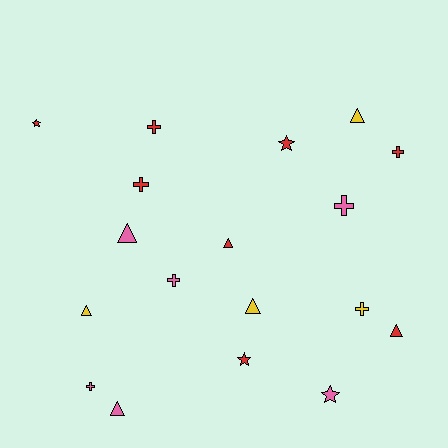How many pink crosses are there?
There are 3 pink crosses.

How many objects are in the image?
There are 18 objects.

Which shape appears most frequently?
Cross, with 7 objects.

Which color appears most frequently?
Red, with 8 objects.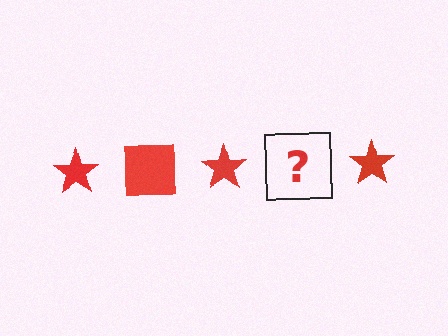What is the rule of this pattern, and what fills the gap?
The rule is that the pattern cycles through star, square shapes in red. The gap should be filled with a red square.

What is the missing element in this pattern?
The missing element is a red square.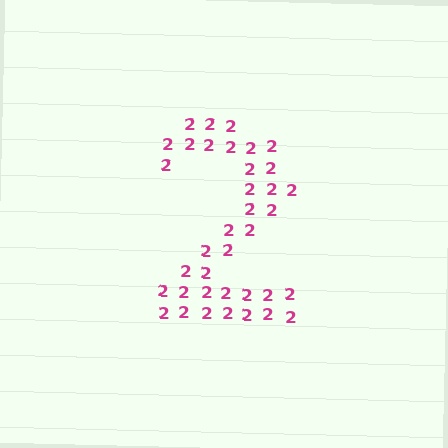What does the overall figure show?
The overall figure shows the digit 2.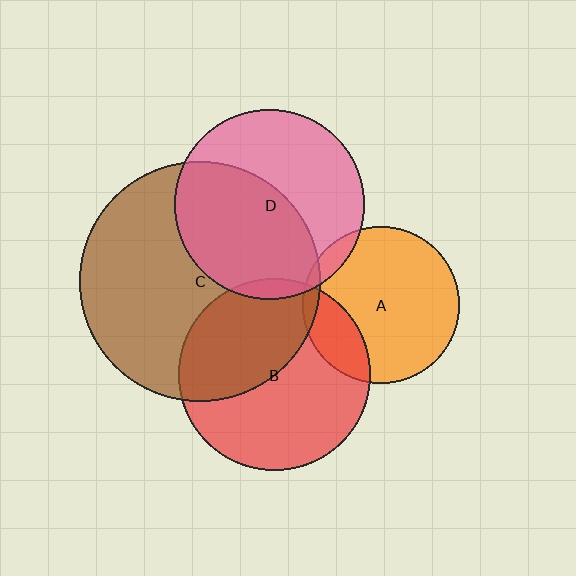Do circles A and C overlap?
Yes.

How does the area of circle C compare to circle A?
Approximately 2.4 times.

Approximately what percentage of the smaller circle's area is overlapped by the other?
Approximately 5%.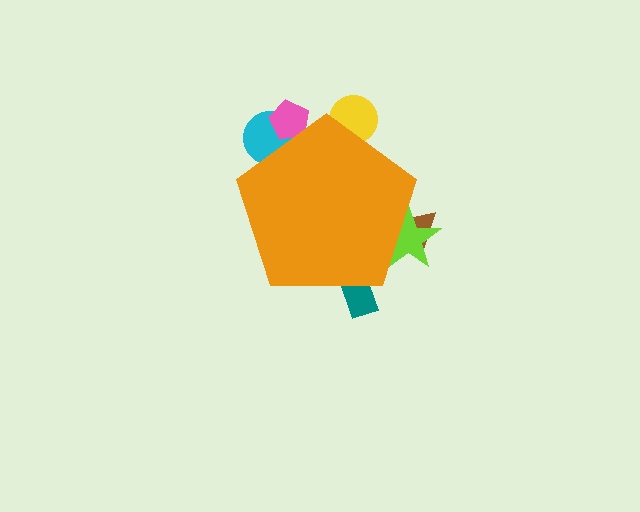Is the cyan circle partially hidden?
Yes, the cyan circle is partially hidden behind the orange pentagon.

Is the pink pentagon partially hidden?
Yes, the pink pentagon is partially hidden behind the orange pentagon.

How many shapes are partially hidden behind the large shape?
6 shapes are partially hidden.